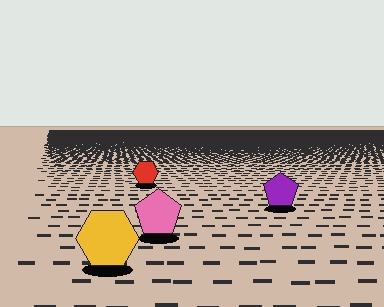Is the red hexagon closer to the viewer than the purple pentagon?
No. The purple pentagon is closer — you can tell from the texture gradient: the ground texture is coarser near it.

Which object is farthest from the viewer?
The red hexagon is farthest from the viewer. It appears smaller and the ground texture around it is denser.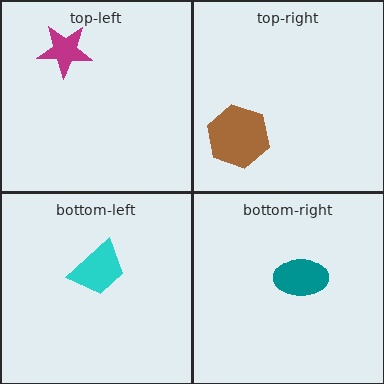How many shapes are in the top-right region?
1.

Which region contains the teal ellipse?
The bottom-right region.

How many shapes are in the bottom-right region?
1.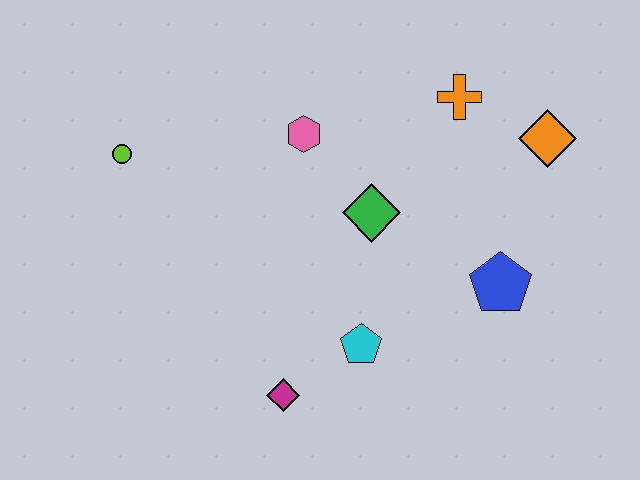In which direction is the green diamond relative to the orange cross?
The green diamond is below the orange cross.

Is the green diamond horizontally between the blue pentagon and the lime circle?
Yes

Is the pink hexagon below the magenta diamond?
No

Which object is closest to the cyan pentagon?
The magenta diamond is closest to the cyan pentagon.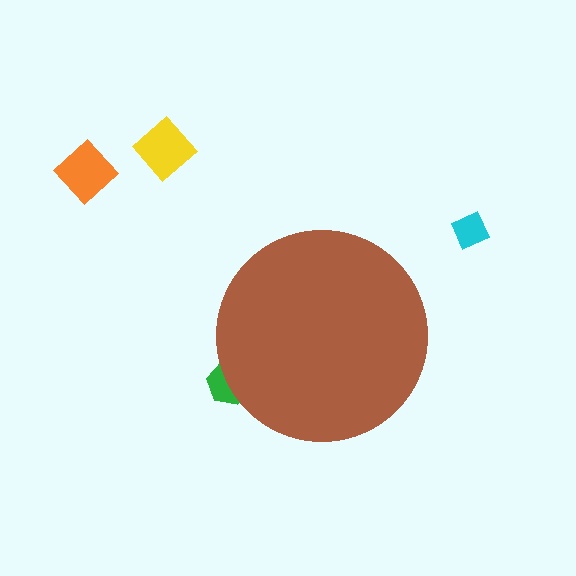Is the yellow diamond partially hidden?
No, the yellow diamond is fully visible.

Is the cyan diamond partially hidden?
No, the cyan diamond is fully visible.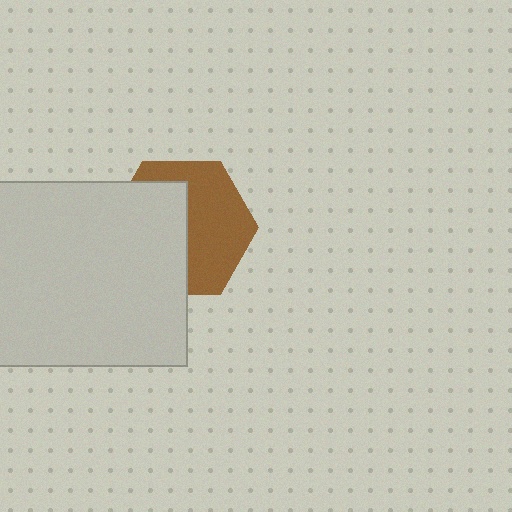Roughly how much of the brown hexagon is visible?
About half of it is visible (roughly 51%).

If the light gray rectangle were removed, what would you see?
You would see the complete brown hexagon.